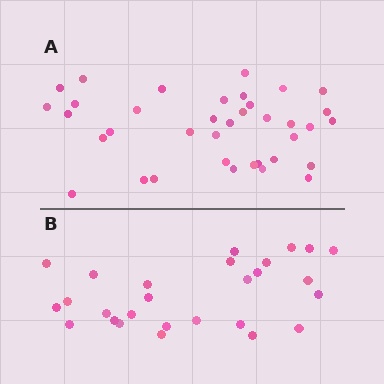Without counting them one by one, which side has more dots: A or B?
Region A (the top region) has more dots.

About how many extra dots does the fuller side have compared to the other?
Region A has roughly 10 or so more dots than region B.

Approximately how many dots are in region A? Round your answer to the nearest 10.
About 40 dots. (The exact count is 37, which rounds to 40.)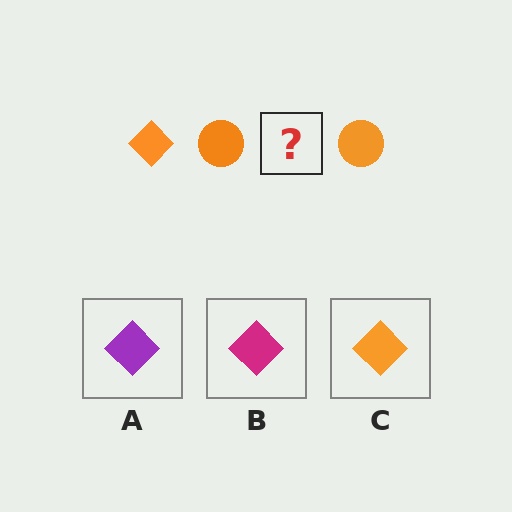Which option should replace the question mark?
Option C.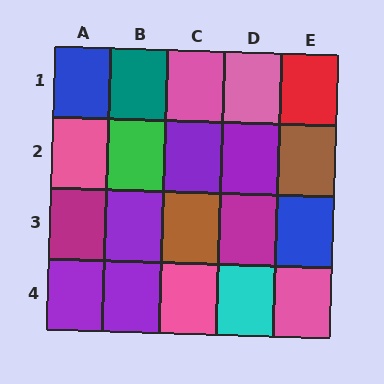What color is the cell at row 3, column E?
Blue.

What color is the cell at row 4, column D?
Cyan.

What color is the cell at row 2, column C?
Purple.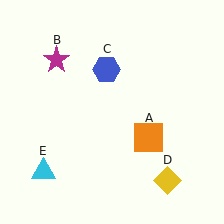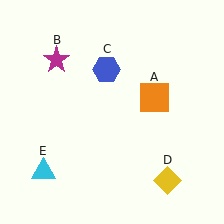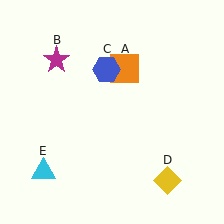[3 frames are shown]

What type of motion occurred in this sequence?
The orange square (object A) rotated counterclockwise around the center of the scene.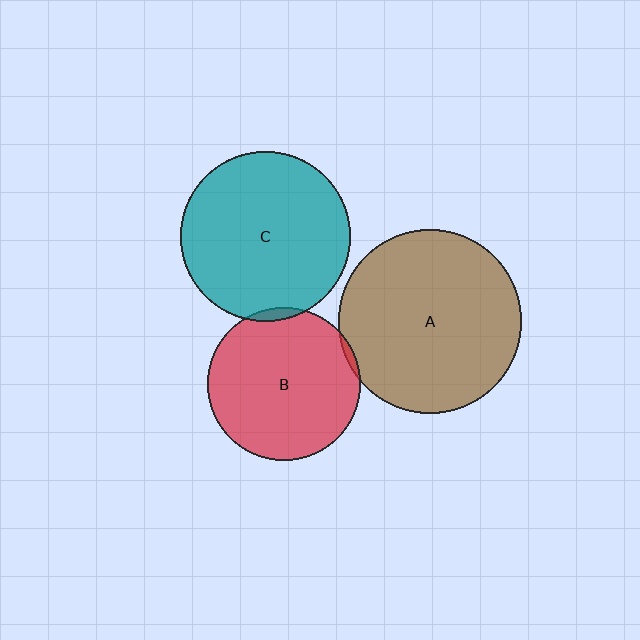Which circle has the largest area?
Circle A (brown).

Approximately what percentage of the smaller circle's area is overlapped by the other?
Approximately 5%.